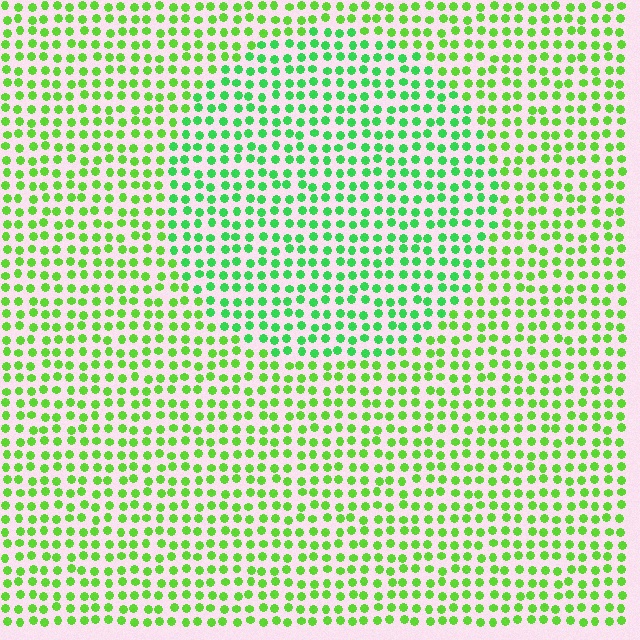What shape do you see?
I see a circle.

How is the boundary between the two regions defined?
The boundary is defined purely by a slight shift in hue (about 27 degrees). Spacing, size, and orientation are identical on both sides.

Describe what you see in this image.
The image is filled with small lime elements in a uniform arrangement. A circle-shaped region is visible where the elements are tinted to a slightly different hue, forming a subtle color boundary.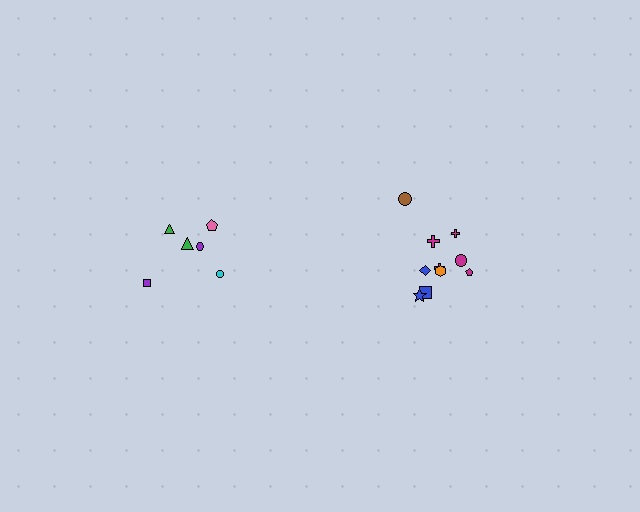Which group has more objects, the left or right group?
The right group.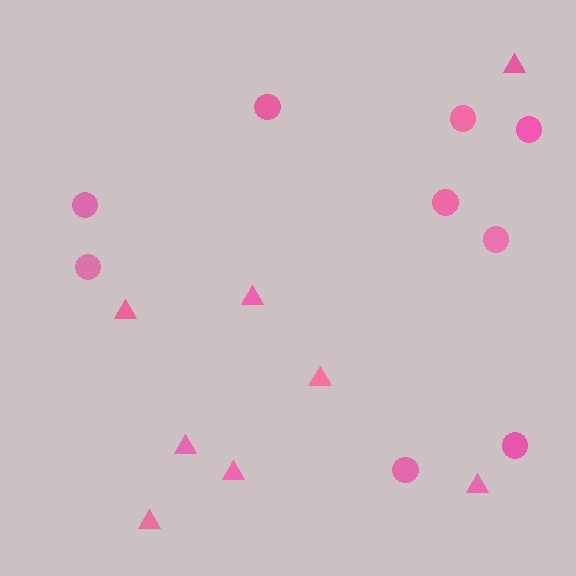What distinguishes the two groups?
There are 2 groups: one group of circles (9) and one group of triangles (8).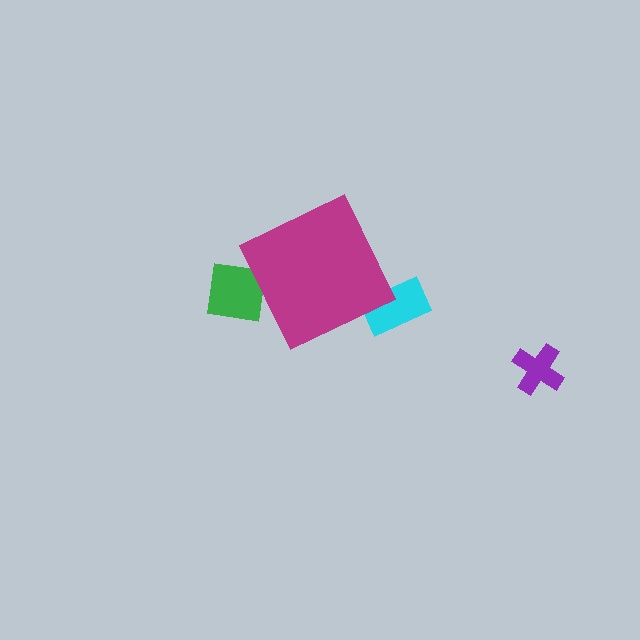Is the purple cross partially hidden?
No, the purple cross is fully visible.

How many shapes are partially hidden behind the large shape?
2 shapes are partially hidden.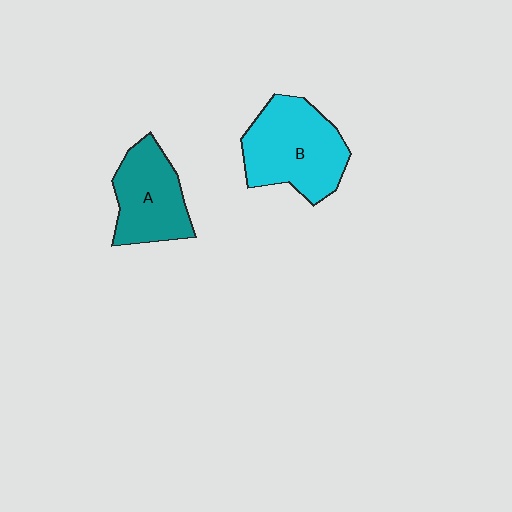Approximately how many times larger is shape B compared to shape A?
Approximately 1.3 times.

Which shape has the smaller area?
Shape A (teal).